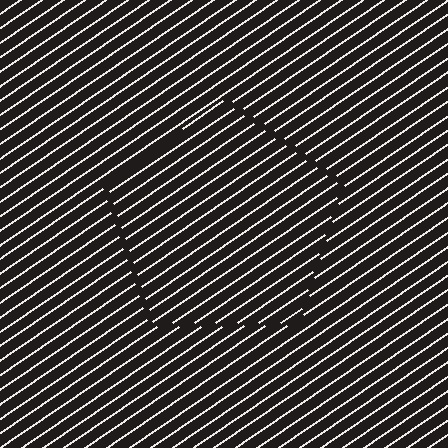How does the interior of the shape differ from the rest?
The interior of the shape contains the same grating, shifted by half a period — the contour is defined by the phase discontinuity where line-ends from the inner and outer gratings abut.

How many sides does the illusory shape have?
5 sides — the line-ends trace a pentagon.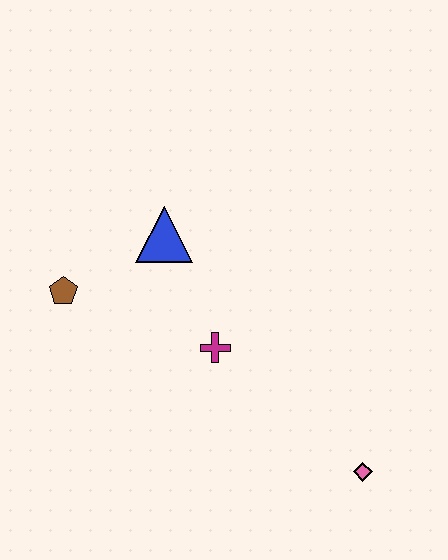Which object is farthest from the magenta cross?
The pink diamond is farthest from the magenta cross.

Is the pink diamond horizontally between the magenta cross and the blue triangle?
No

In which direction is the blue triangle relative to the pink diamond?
The blue triangle is above the pink diamond.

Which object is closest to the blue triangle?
The brown pentagon is closest to the blue triangle.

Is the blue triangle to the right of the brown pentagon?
Yes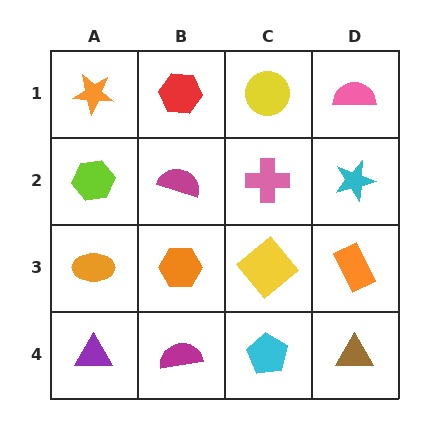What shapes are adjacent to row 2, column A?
An orange star (row 1, column A), an orange ellipse (row 3, column A), a magenta semicircle (row 2, column B).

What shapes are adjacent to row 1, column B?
A magenta semicircle (row 2, column B), an orange star (row 1, column A), a yellow circle (row 1, column C).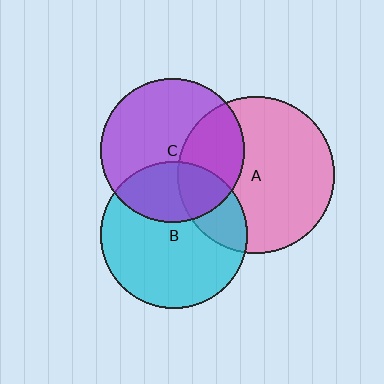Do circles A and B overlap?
Yes.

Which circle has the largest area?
Circle A (pink).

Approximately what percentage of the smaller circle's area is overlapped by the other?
Approximately 25%.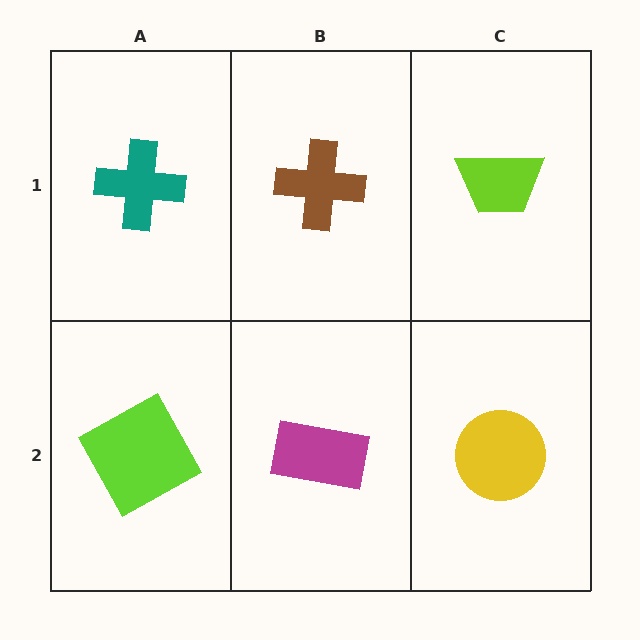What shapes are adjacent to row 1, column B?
A magenta rectangle (row 2, column B), a teal cross (row 1, column A), a lime trapezoid (row 1, column C).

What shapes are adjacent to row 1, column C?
A yellow circle (row 2, column C), a brown cross (row 1, column B).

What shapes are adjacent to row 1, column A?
A lime square (row 2, column A), a brown cross (row 1, column B).